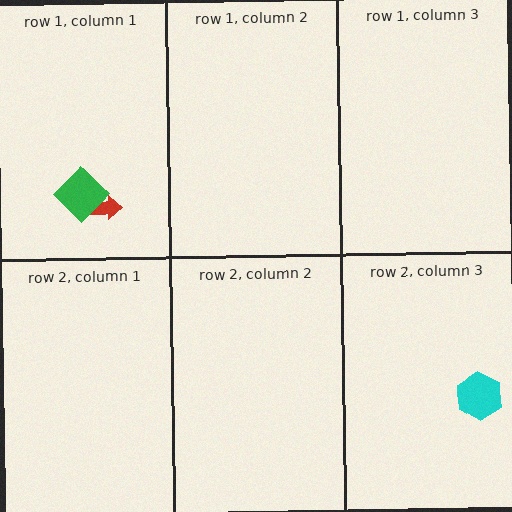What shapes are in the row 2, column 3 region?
The cyan hexagon.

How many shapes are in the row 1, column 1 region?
2.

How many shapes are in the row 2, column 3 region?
1.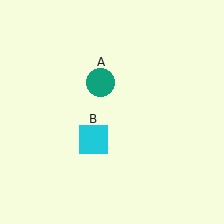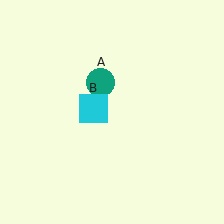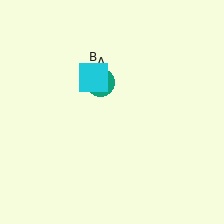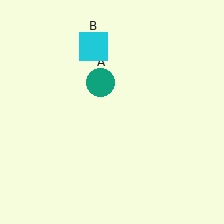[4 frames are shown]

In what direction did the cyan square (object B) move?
The cyan square (object B) moved up.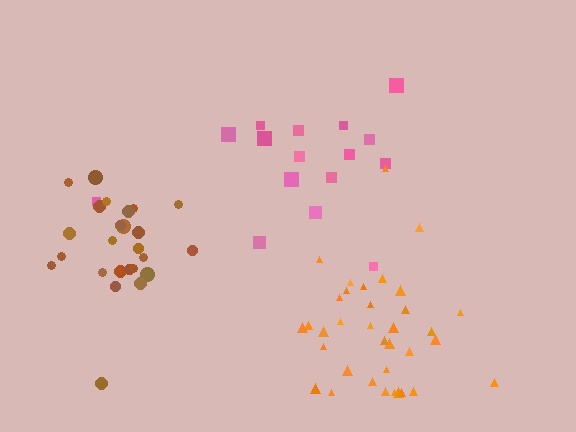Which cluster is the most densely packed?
Orange.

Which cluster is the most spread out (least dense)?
Pink.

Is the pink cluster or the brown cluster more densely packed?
Brown.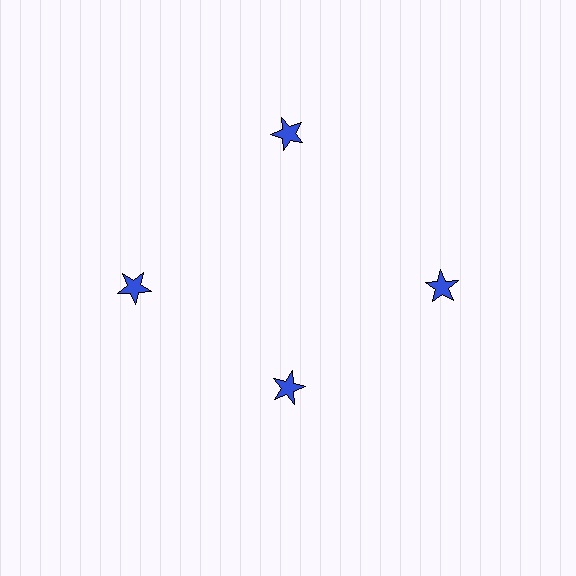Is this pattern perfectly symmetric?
No. The 4 blue stars are arranged in a ring, but one element near the 6 o'clock position is pulled inward toward the center, breaking the 4-fold rotational symmetry.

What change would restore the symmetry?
The symmetry would be restored by moving it outward, back onto the ring so that all 4 stars sit at equal angles and equal distance from the center.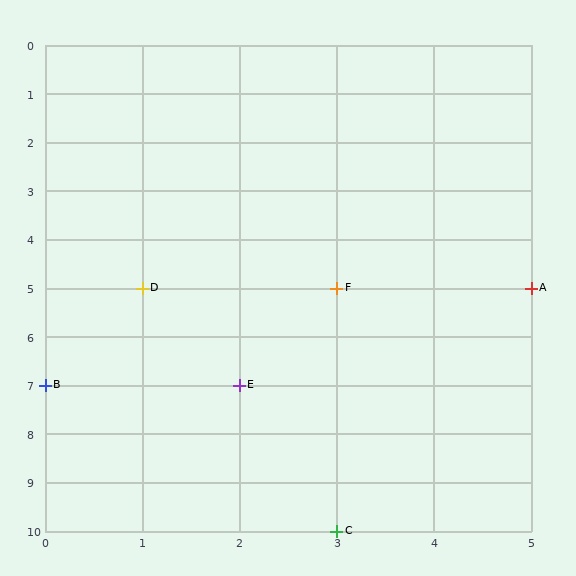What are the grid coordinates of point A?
Point A is at grid coordinates (5, 5).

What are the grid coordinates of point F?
Point F is at grid coordinates (3, 5).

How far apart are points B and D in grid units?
Points B and D are 1 column and 2 rows apart (about 2.2 grid units diagonally).